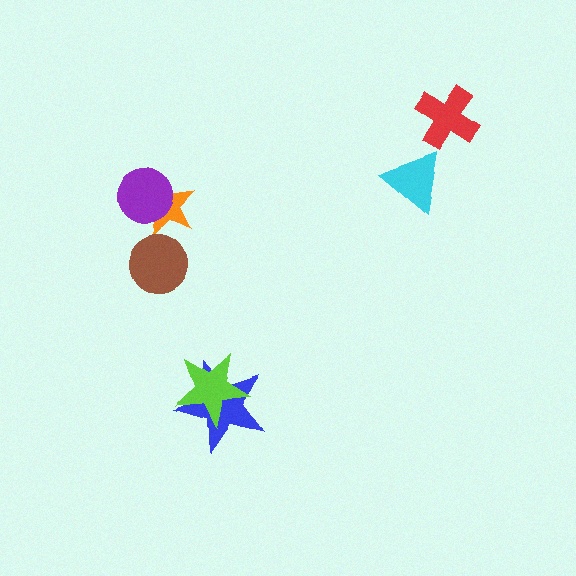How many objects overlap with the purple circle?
1 object overlaps with the purple circle.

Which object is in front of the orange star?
The purple circle is in front of the orange star.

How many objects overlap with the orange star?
1 object overlaps with the orange star.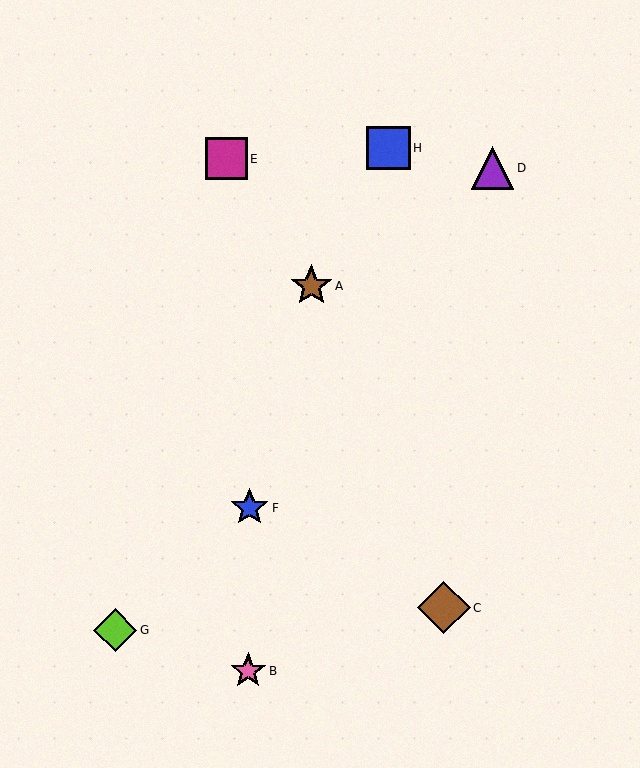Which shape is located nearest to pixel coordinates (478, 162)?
The purple triangle (labeled D) at (492, 168) is nearest to that location.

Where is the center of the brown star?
The center of the brown star is at (311, 286).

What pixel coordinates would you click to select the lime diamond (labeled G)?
Click at (115, 630) to select the lime diamond G.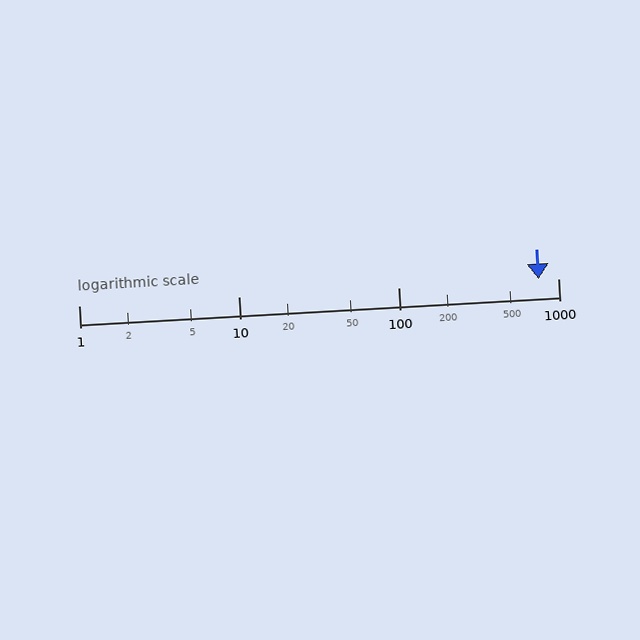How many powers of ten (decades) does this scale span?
The scale spans 3 decades, from 1 to 1000.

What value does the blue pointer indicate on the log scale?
The pointer indicates approximately 760.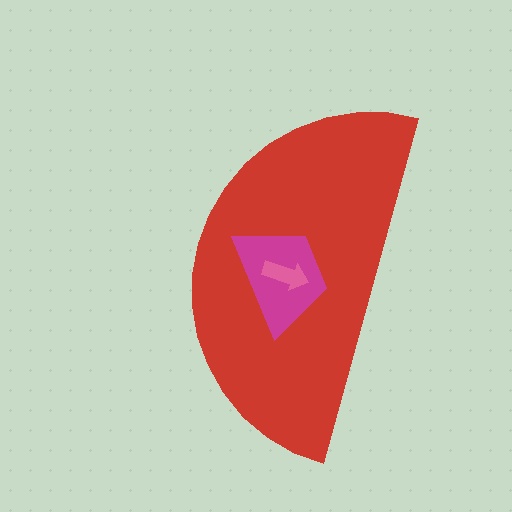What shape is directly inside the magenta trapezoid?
The pink arrow.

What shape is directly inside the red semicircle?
The magenta trapezoid.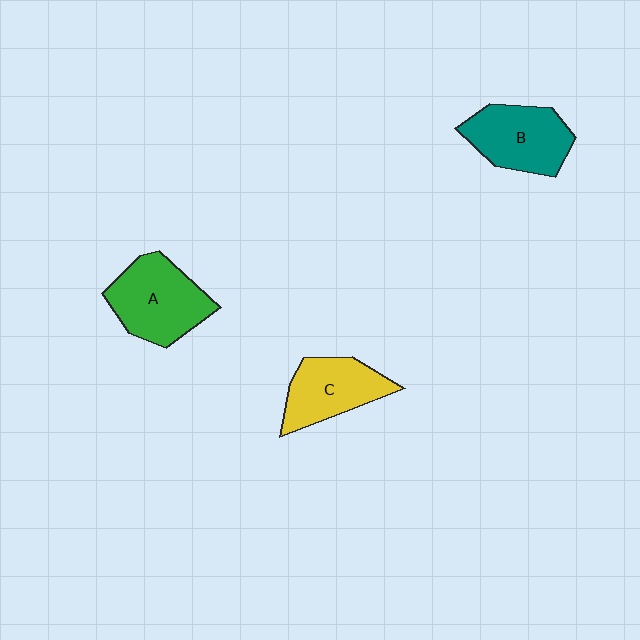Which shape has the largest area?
Shape A (green).